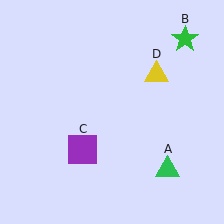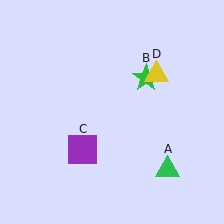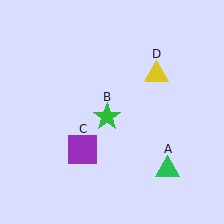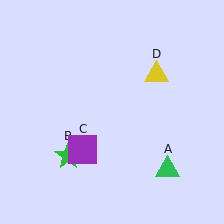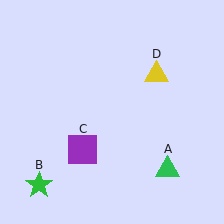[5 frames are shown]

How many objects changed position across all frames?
1 object changed position: green star (object B).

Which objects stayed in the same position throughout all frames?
Green triangle (object A) and purple square (object C) and yellow triangle (object D) remained stationary.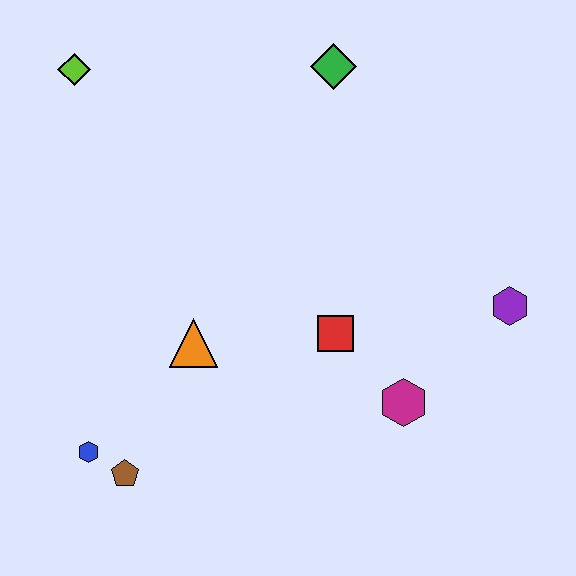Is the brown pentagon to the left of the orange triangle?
Yes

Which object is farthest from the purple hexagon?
The lime diamond is farthest from the purple hexagon.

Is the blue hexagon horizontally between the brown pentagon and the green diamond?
No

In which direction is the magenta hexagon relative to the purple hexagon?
The magenta hexagon is to the left of the purple hexagon.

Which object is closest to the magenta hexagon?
The red square is closest to the magenta hexagon.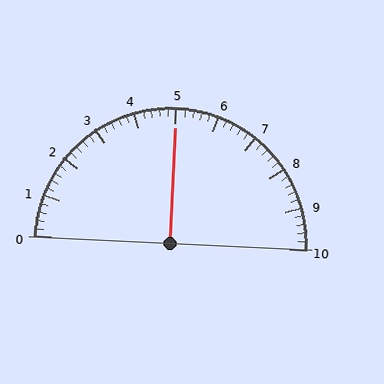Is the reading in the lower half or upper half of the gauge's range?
The reading is in the upper half of the range (0 to 10).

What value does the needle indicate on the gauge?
The needle indicates approximately 5.0.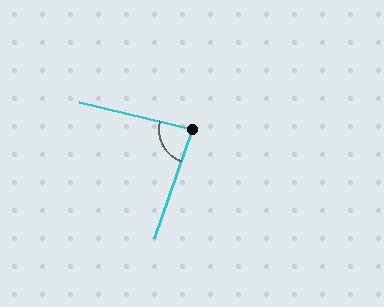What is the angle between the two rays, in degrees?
Approximately 85 degrees.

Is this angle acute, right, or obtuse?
It is acute.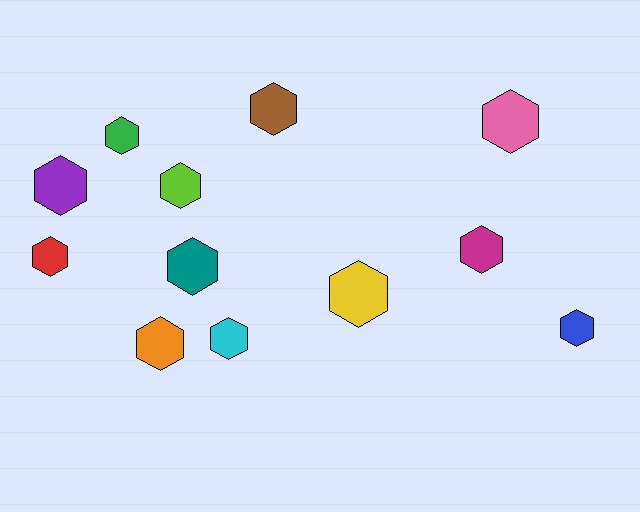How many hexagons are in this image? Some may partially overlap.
There are 12 hexagons.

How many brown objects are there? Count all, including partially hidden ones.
There is 1 brown object.